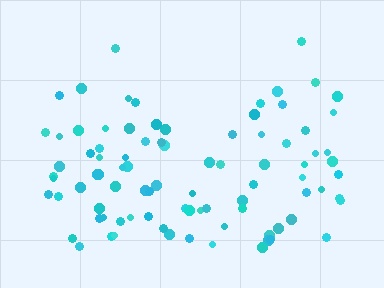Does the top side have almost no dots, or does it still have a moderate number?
Still a moderate number, just noticeably fewer than the bottom.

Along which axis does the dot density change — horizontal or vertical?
Vertical.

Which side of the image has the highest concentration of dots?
The bottom.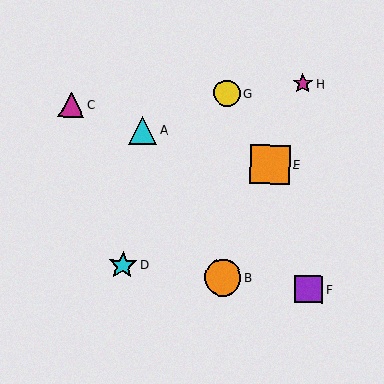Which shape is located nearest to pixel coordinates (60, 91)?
The magenta triangle (labeled C) at (71, 105) is nearest to that location.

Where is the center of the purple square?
The center of the purple square is at (309, 289).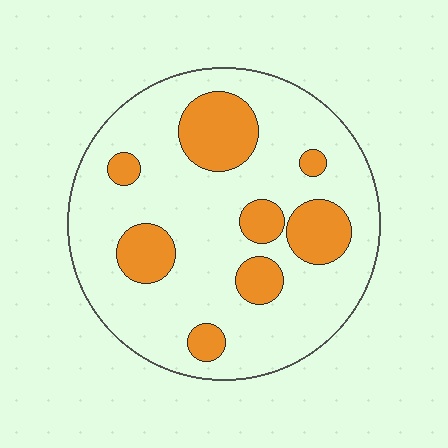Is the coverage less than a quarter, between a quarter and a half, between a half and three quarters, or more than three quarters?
Less than a quarter.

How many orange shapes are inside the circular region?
8.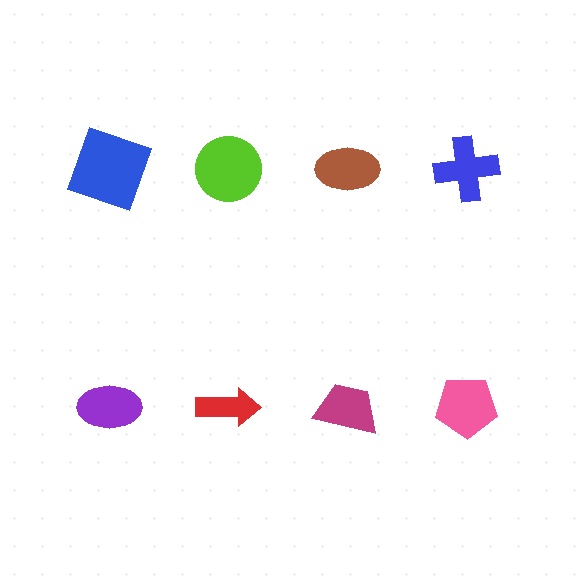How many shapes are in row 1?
4 shapes.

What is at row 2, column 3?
A magenta trapezoid.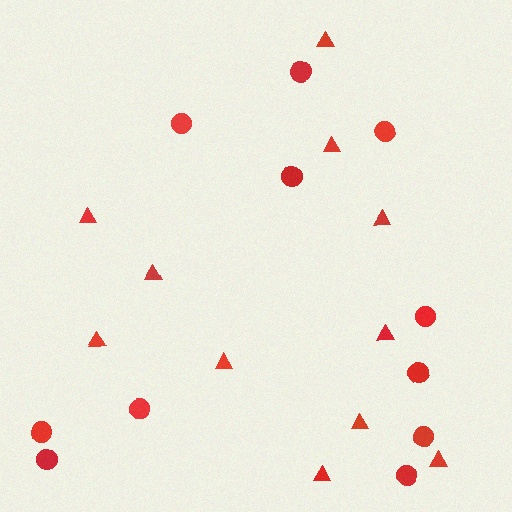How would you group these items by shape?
There are 2 groups: one group of circles (11) and one group of triangles (11).